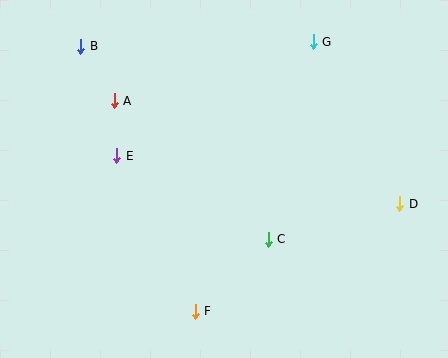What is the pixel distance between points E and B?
The distance between E and B is 115 pixels.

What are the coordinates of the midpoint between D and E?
The midpoint between D and E is at (258, 180).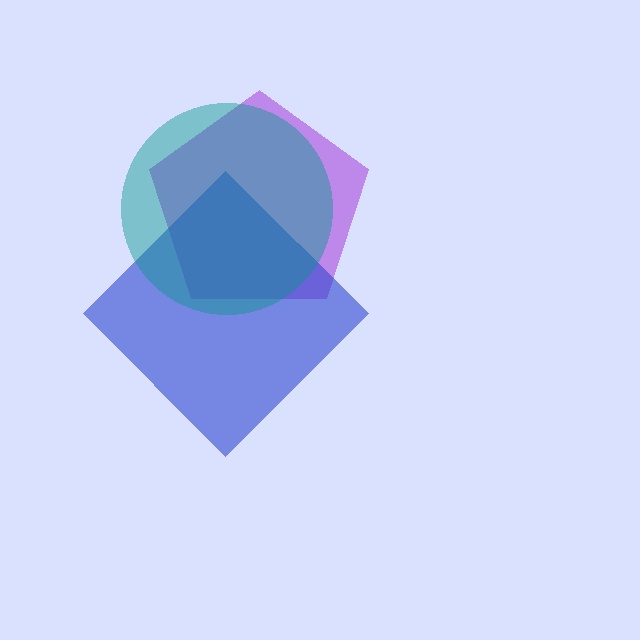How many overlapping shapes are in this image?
There are 3 overlapping shapes in the image.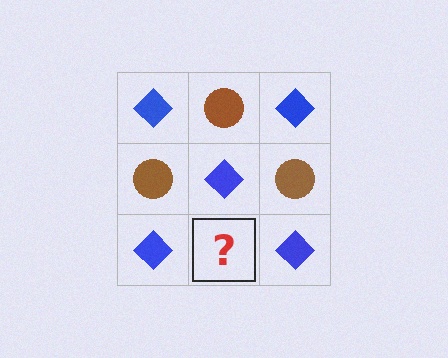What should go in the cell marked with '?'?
The missing cell should contain a brown circle.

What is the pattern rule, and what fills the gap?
The rule is that it alternates blue diamond and brown circle in a checkerboard pattern. The gap should be filled with a brown circle.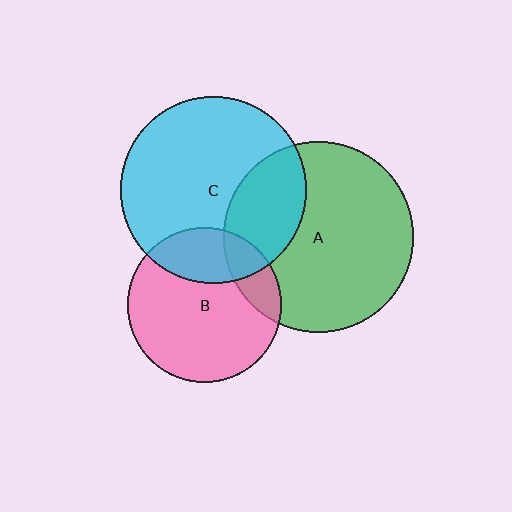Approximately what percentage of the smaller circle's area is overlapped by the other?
Approximately 30%.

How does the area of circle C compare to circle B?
Approximately 1.5 times.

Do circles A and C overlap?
Yes.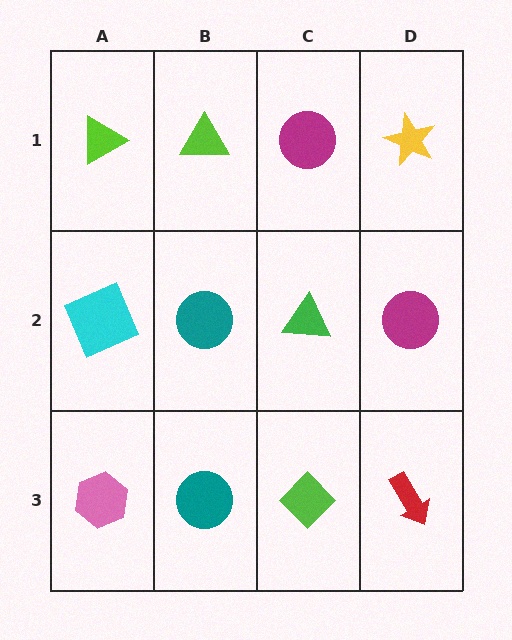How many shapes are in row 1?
4 shapes.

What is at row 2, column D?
A magenta circle.